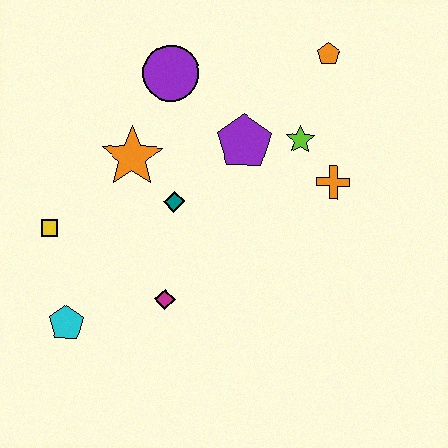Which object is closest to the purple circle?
The orange star is closest to the purple circle.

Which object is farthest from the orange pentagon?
The cyan pentagon is farthest from the orange pentagon.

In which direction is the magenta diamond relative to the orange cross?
The magenta diamond is to the left of the orange cross.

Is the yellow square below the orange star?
Yes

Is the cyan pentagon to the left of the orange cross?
Yes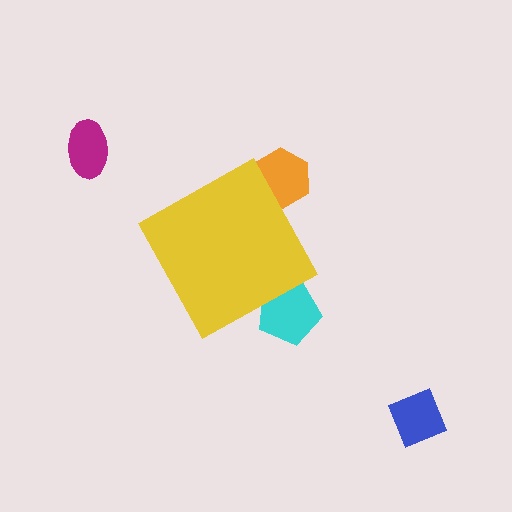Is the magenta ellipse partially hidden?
No, the magenta ellipse is fully visible.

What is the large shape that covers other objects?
A yellow diamond.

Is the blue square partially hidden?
No, the blue square is fully visible.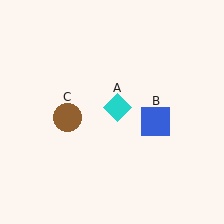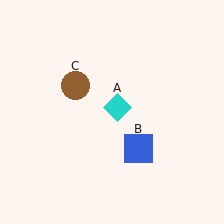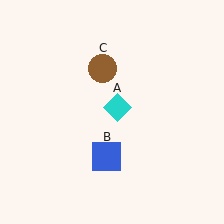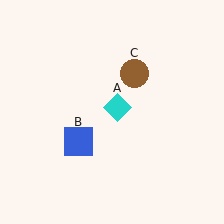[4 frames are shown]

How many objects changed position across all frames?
2 objects changed position: blue square (object B), brown circle (object C).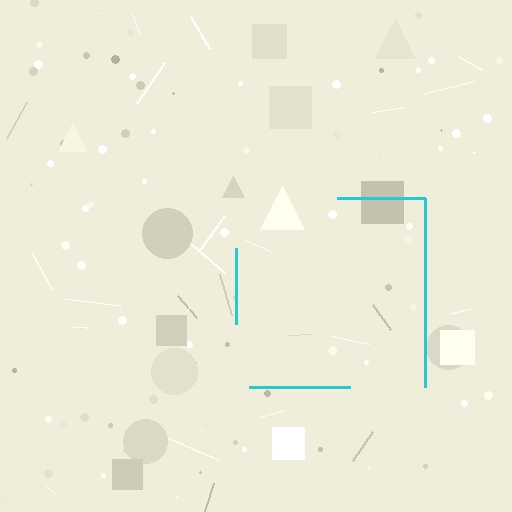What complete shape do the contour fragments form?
The contour fragments form a square.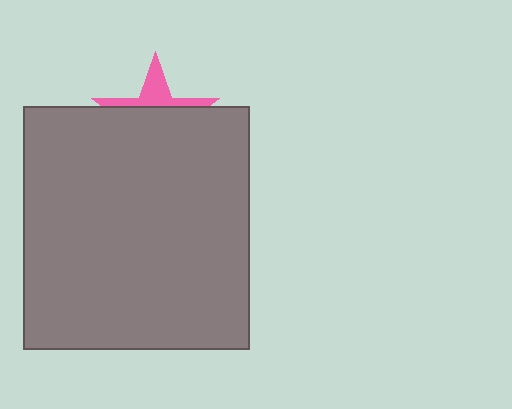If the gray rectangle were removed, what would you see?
You would see the complete pink star.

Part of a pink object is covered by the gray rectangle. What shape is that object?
It is a star.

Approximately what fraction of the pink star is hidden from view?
Roughly 69% of the pink star is hidden behind the gray rectangle.